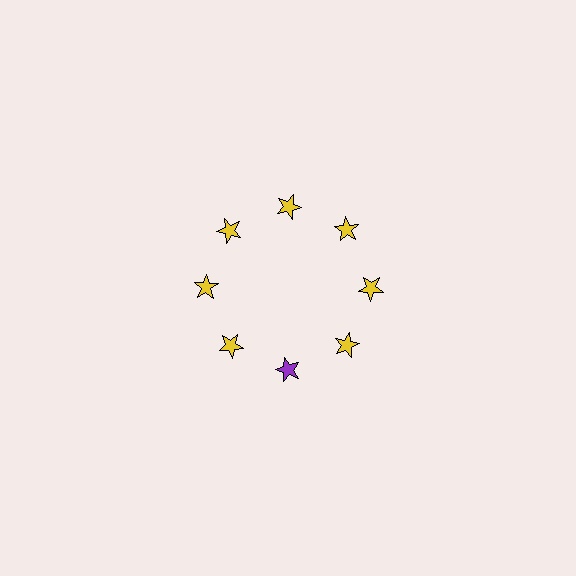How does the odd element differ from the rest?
It has a different color: purple instead of yellow.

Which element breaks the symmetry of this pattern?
The purple star at roughly the 6 o'clock position breaks the symmetry. All other shapes are yellow stars.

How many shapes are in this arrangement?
There are 8 shapes arranged in a ring pattern.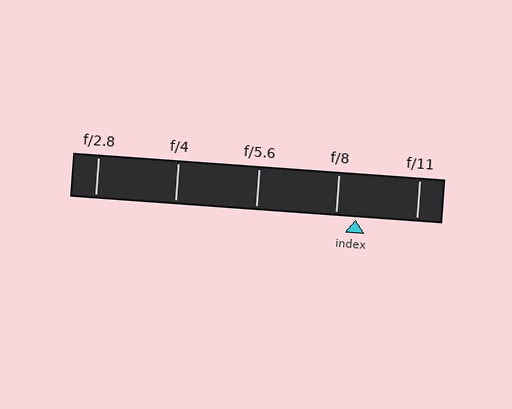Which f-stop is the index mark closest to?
The index mark is closest to f/8.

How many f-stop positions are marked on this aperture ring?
There are 5 f-stop positions marked.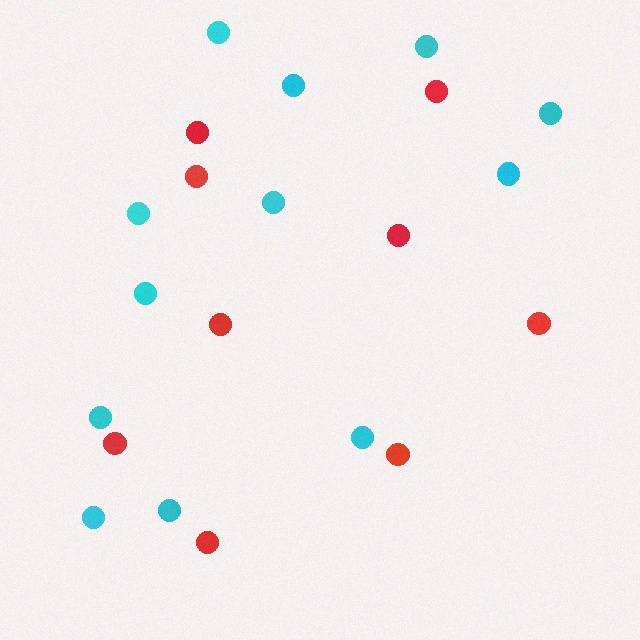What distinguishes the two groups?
There are 2 groups: one group of red circles (9) and one group of cyan circles (12).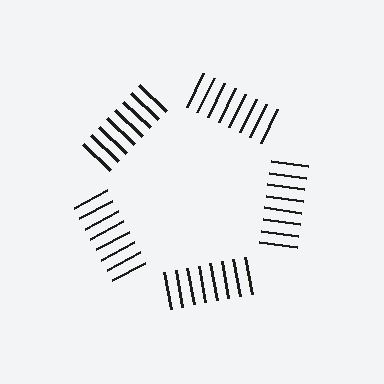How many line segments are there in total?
40 — 8 along each of the 5 edges.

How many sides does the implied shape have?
5 sides — the line-ends trace a pentagon.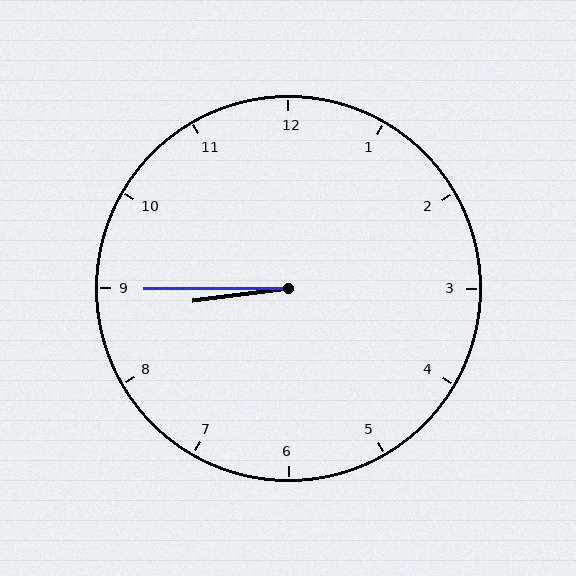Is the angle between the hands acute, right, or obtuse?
It is acute.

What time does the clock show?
8:45.